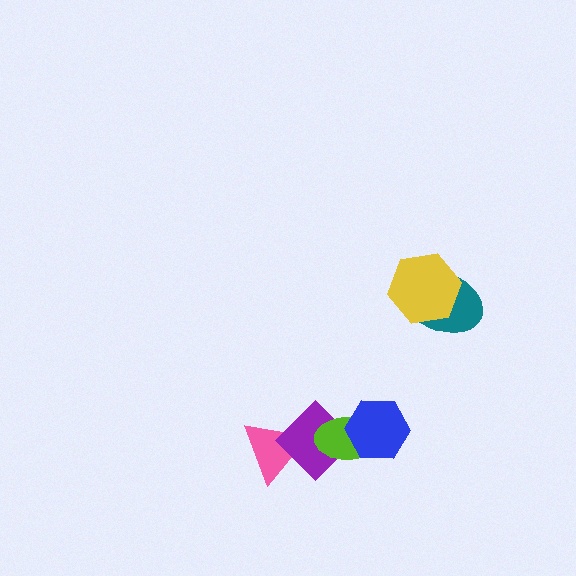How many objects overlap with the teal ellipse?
1 object overlaps with the teal ellipse.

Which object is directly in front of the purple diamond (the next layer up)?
The lime ellipse is directly in front of the purple diamond.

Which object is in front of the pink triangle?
The purple diamond is in front of the pink triangle.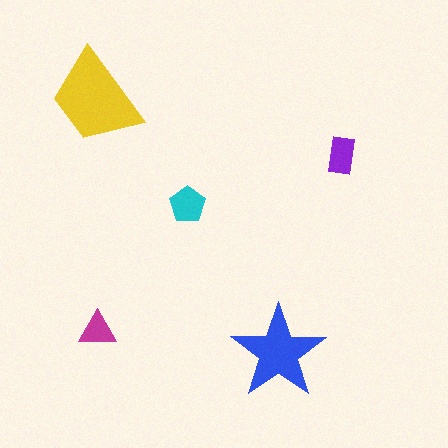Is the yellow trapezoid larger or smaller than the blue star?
Larger.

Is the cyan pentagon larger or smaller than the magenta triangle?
Larger.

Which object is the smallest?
The magenta triangle.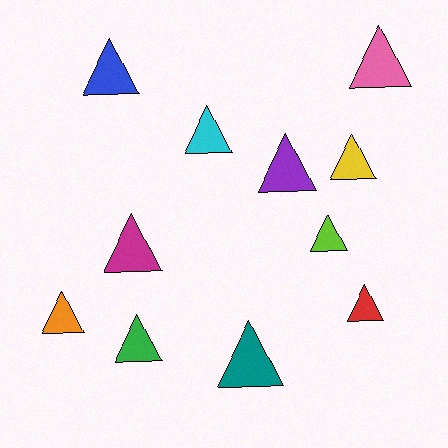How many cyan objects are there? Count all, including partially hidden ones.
There is 1 cyan object.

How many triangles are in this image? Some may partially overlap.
There are 11 triangles.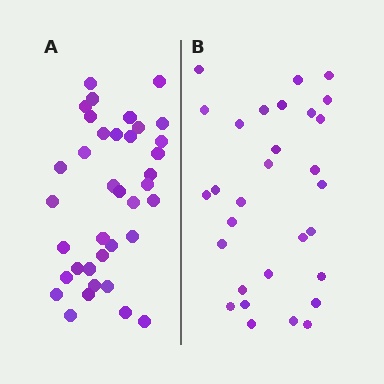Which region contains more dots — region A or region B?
Region A (the left region) has more dots.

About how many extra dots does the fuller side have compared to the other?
Region A has roughly 8 or so more dots than region B.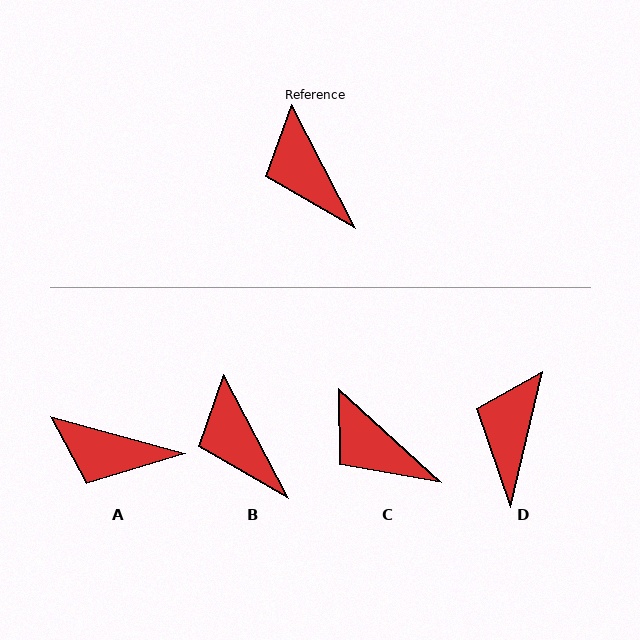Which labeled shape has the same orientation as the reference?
B.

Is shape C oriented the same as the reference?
No, it is off by about 21 degrees.